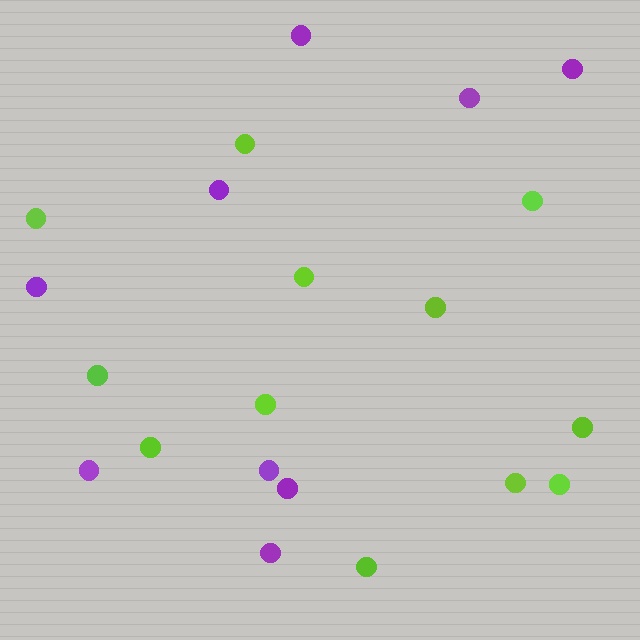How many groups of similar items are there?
There are 2 groups: one group of purple circles (9) and one group of lime circles (12).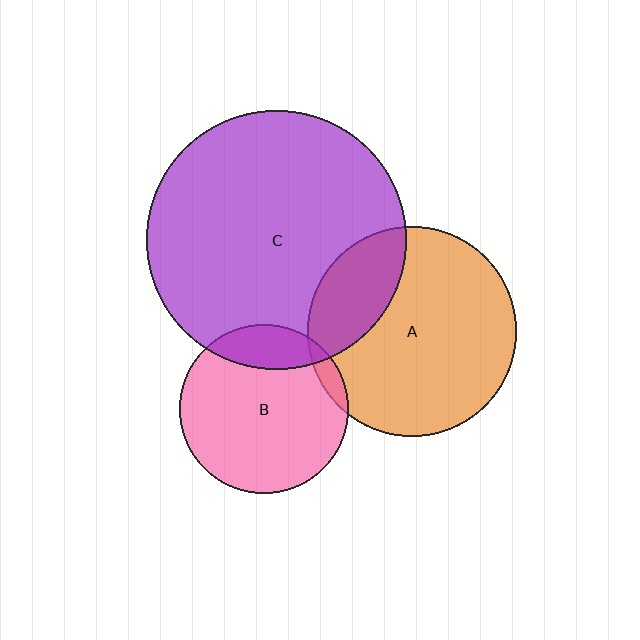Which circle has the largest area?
Circle C (purple).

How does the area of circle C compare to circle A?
Approximately 1.5 times.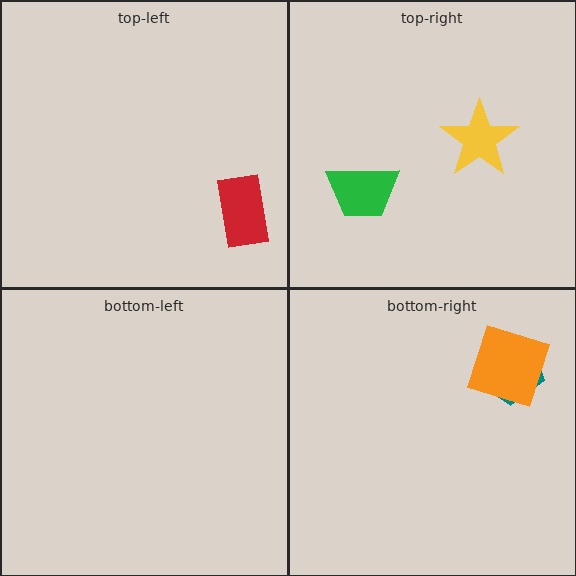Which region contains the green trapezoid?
The top-right region.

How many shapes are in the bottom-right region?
2.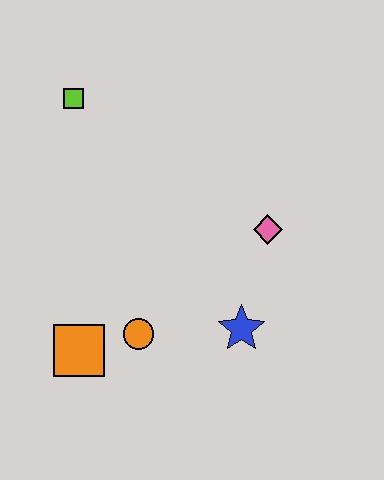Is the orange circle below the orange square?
No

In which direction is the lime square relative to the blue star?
The lime square is above the blue star.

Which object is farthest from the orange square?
The lime square is farthest from the orange square.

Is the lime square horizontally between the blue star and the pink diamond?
No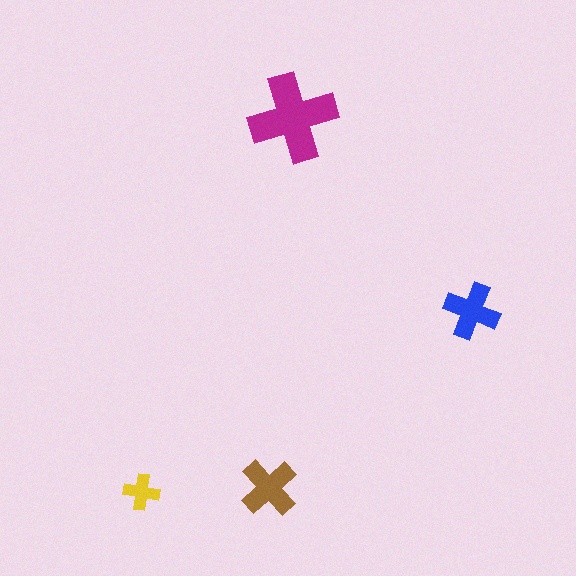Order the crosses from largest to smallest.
the magenta one, the brown one, the blue one, the yellow one.